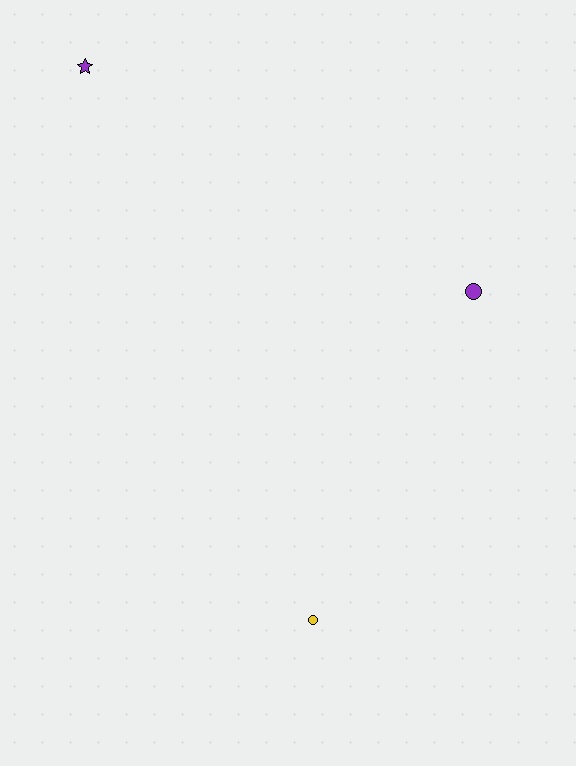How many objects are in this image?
There are 3 objects.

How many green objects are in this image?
There are no green objects.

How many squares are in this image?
There are no squares.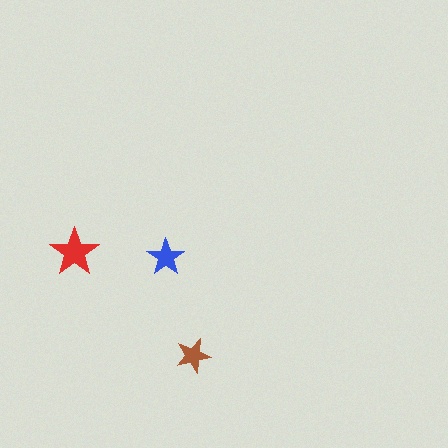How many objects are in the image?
There are 3 objects in the image.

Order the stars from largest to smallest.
the red one, the blue one, the brown one.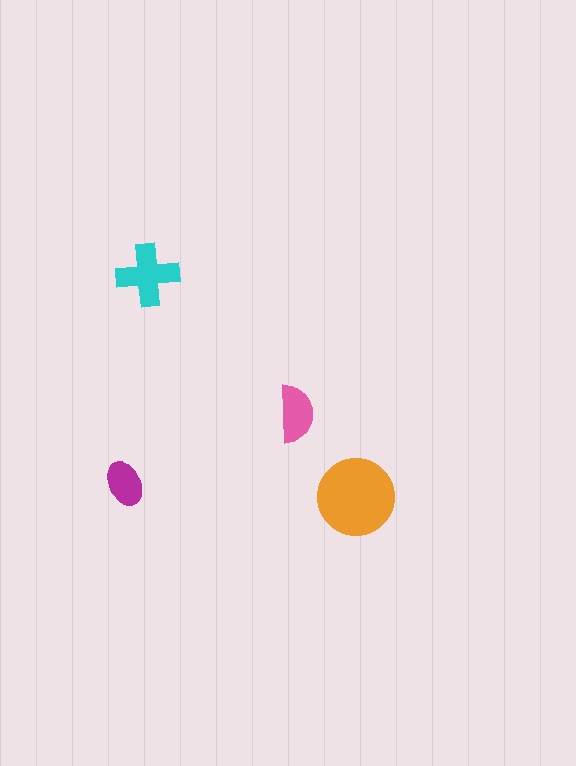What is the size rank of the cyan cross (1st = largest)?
2nd.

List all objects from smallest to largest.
The magenta ellipse, the pink semicircle, the cyan cross, the orange circle.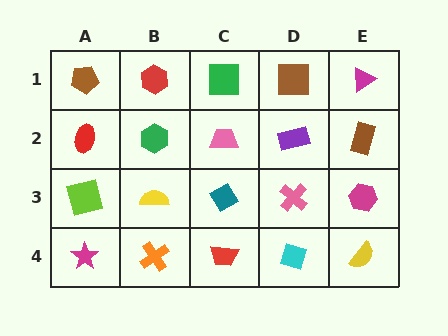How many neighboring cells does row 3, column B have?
4.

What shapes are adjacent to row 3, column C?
A pink trapezoid (row 2, column C), a red trapezoid (row 4, column C), a yellow semicircle (row 3, column B), a pink cross (row 3, column D).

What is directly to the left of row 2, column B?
A red ellipse.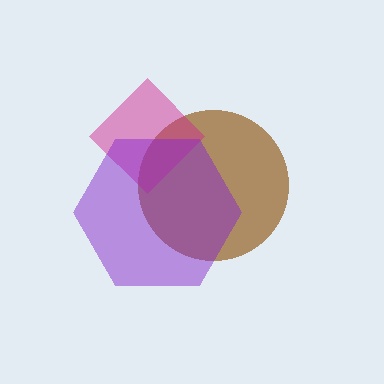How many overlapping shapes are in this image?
There are 3 overlapping shapes in the image.